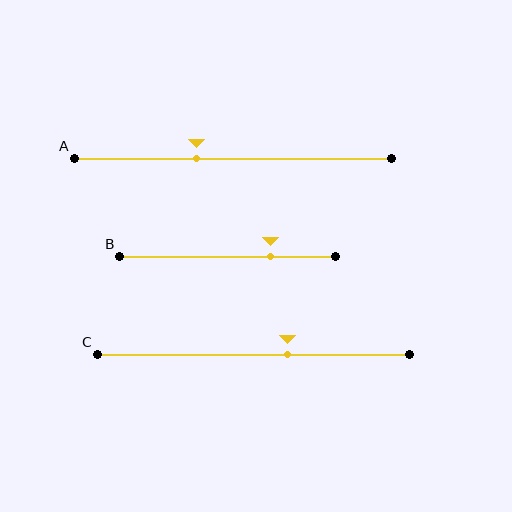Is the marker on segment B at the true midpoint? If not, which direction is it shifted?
No, the marker on segment B is shifted to the right by about 20% of the segment length.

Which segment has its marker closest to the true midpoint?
Segment C has its marker closest to the true midpoint.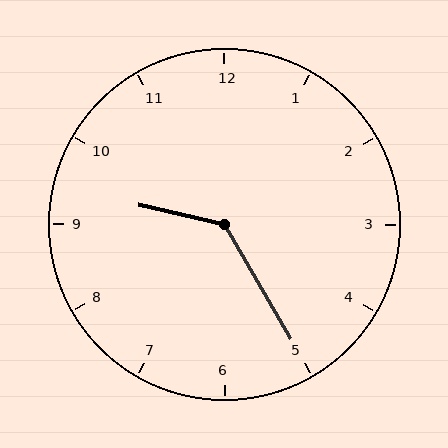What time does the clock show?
9:25.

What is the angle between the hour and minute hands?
Approximately 132 degrees.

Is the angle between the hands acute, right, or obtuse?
It is obtuse.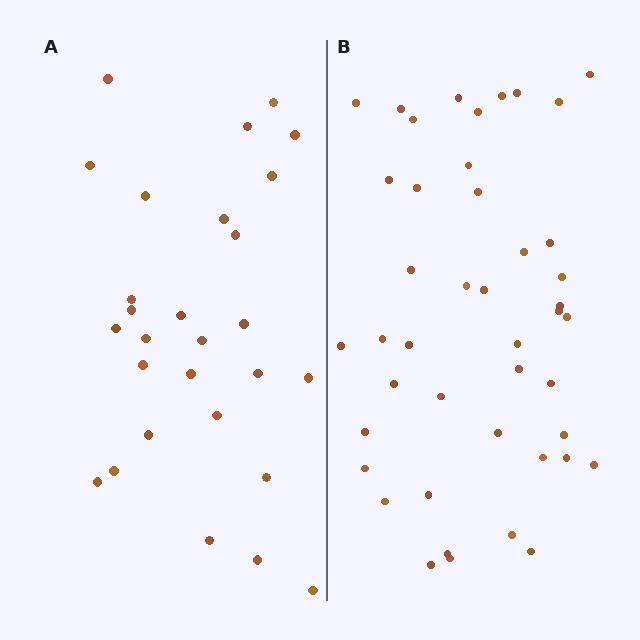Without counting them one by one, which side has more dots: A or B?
Region B (the right region) has more dots.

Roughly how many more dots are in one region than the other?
Region B has approximately 15 more dots than region A.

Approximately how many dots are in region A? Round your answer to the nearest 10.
About 30 dots. (The exact count is 28, which rounds to 30.)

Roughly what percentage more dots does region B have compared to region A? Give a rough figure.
About 55% more.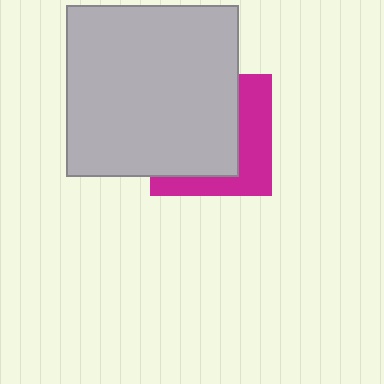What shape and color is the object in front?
The object in front is a light gray square.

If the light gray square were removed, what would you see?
You would see the complete magenta square.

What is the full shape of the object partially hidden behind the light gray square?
The partially hidden object is a magenta square.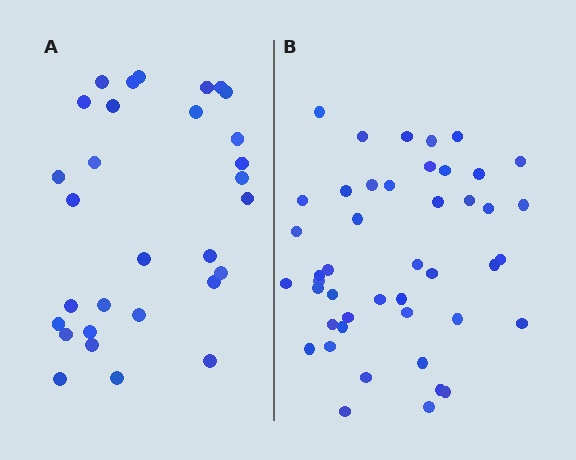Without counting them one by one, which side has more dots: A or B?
Region B (the right region) has more dots.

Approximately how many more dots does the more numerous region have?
Region B has approximately 15 more dots than region A.